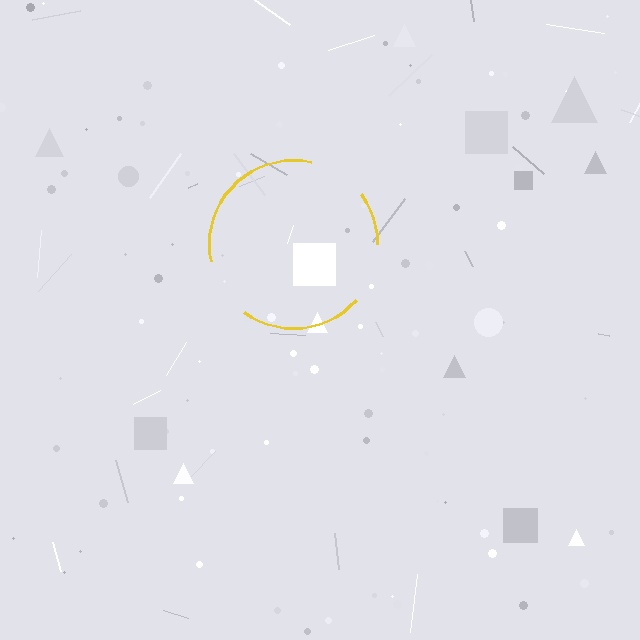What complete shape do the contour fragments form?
The contour fragments form a circle.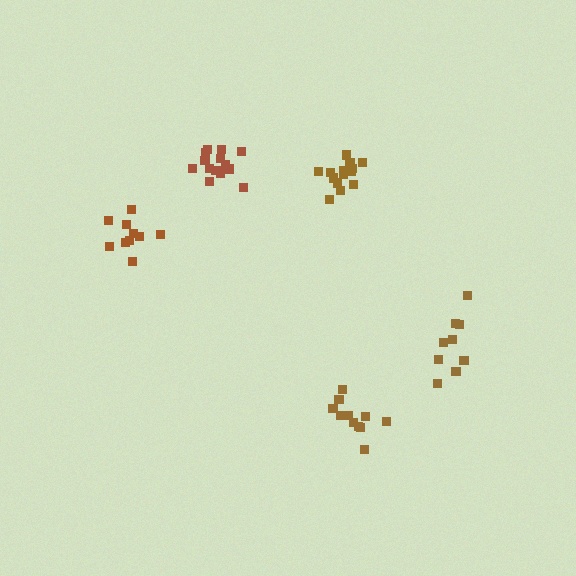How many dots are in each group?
Group 1: 14 dots, Group 2: 9 dots, Group 3: 11 dots, Group 4: 10 dots, Group 5: 14 dots (58 total).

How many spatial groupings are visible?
There are 5 spatial groupings.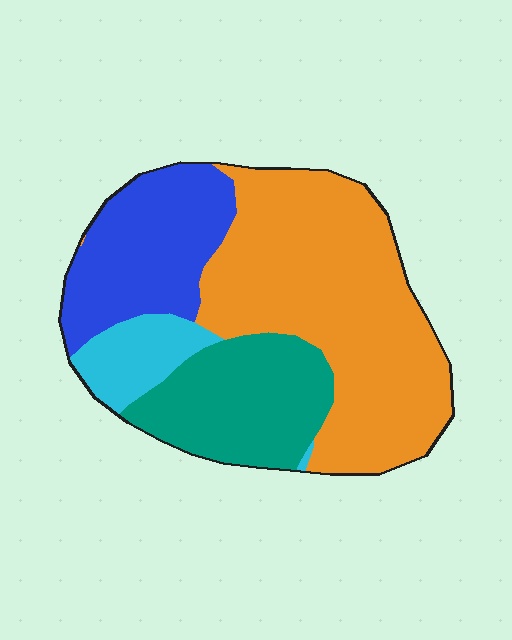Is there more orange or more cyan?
Orange.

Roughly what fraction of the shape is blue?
Blue takes up about one fifth (1/5) of the shape.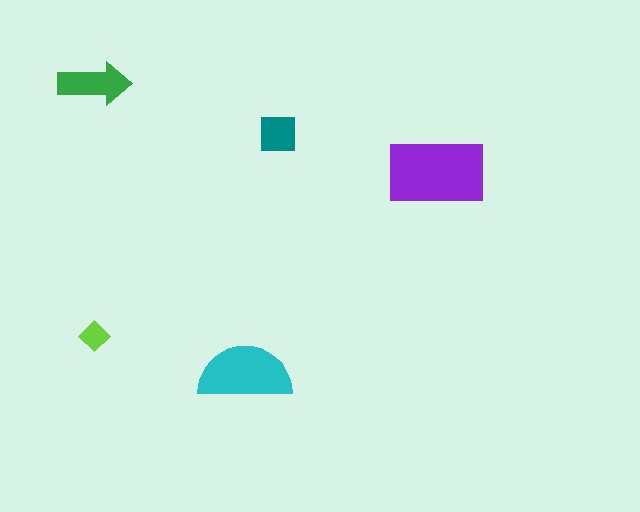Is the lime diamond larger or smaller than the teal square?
Smaller.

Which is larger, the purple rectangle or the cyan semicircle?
The purple rectangle.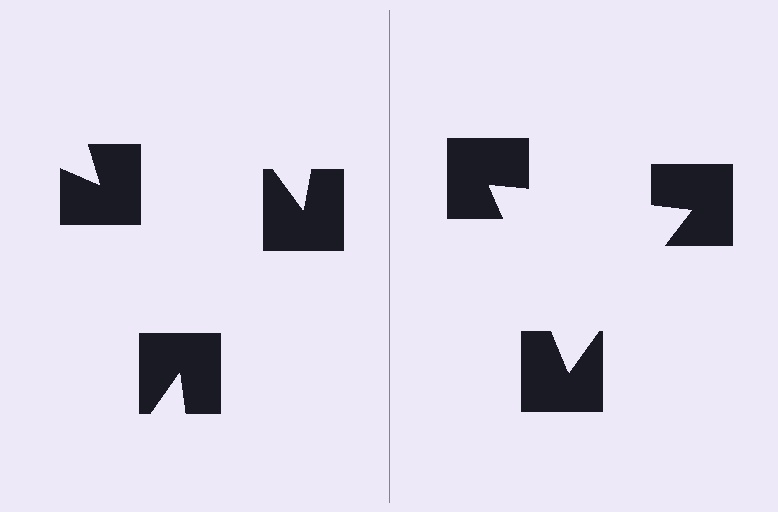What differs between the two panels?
The notched squares are positioned identically on both sides; only the wedge orientations differ. On the right they align to a triangle; on the left they are misaligned.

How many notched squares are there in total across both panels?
6 — 3 on each side.